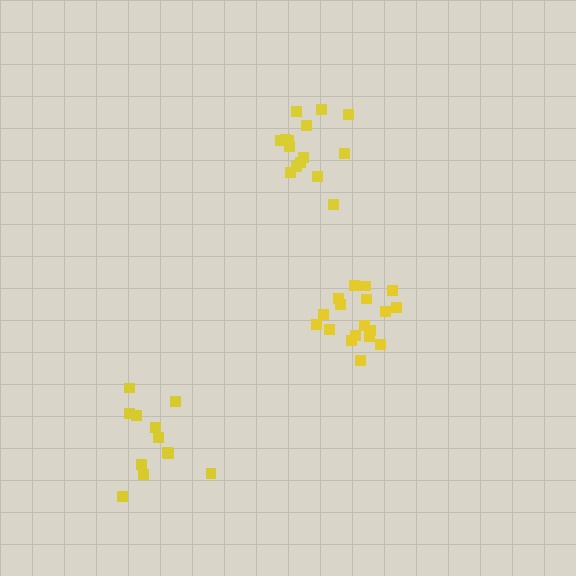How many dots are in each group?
Group 1: 18 dots, Group 2: 15 dots, Group 3: 12 dots (45 total).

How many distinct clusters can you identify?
There are 3 distinct clusters.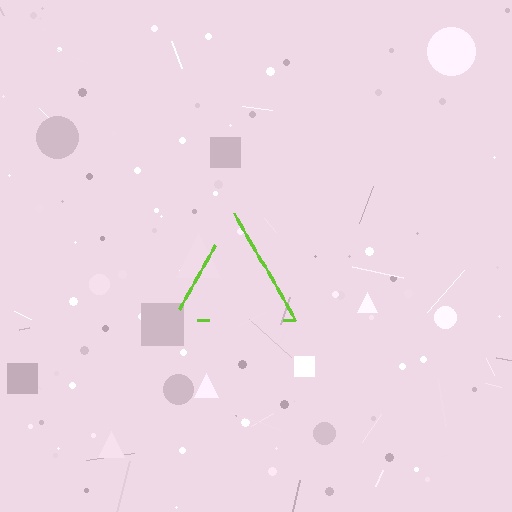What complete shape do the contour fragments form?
The contour fragments form a triangle.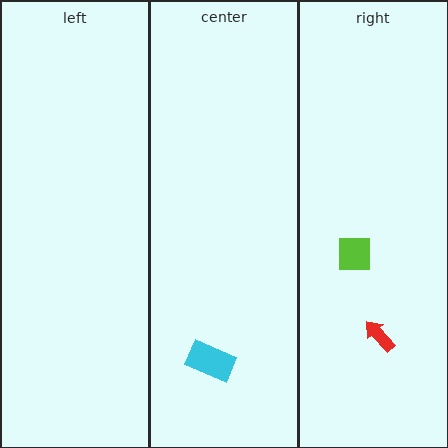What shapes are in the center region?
The cyan rectangle.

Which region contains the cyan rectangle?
The center region.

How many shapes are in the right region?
2.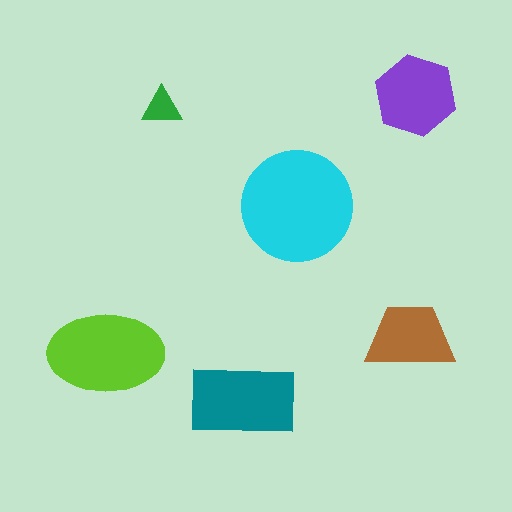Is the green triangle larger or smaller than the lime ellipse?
Smaller.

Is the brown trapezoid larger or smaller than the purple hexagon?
Smaller.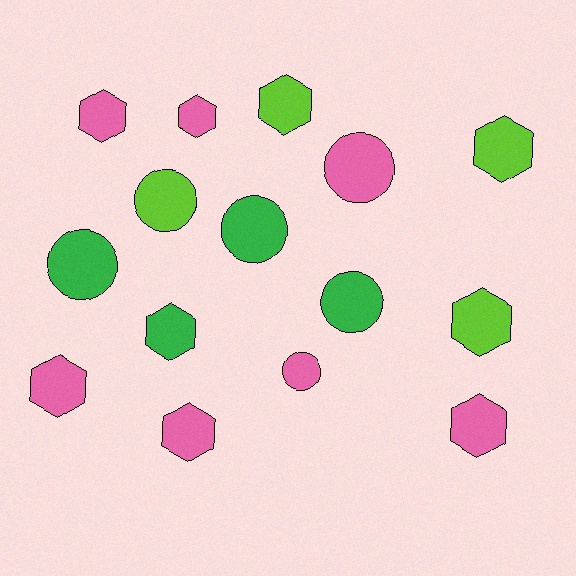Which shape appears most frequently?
Hexagon, with 9 objects.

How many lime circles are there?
There is 1 lime circle.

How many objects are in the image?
There are 15 objects.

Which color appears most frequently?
Pink, with 7 objects.